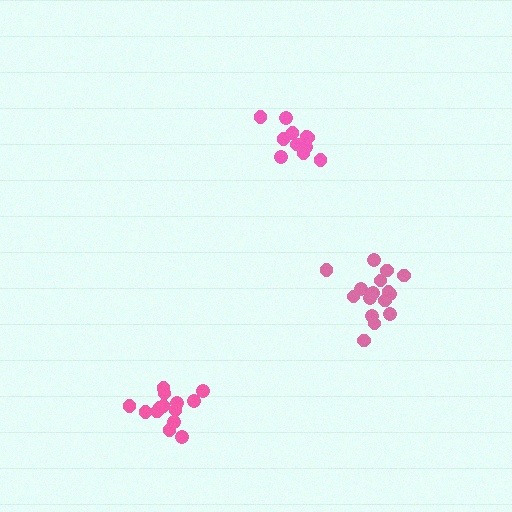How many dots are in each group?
Group 1: 11 dots, Group 2: 14 dots, Group 3: 16 dots (41 total).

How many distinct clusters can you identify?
There are 3 distinct clusters.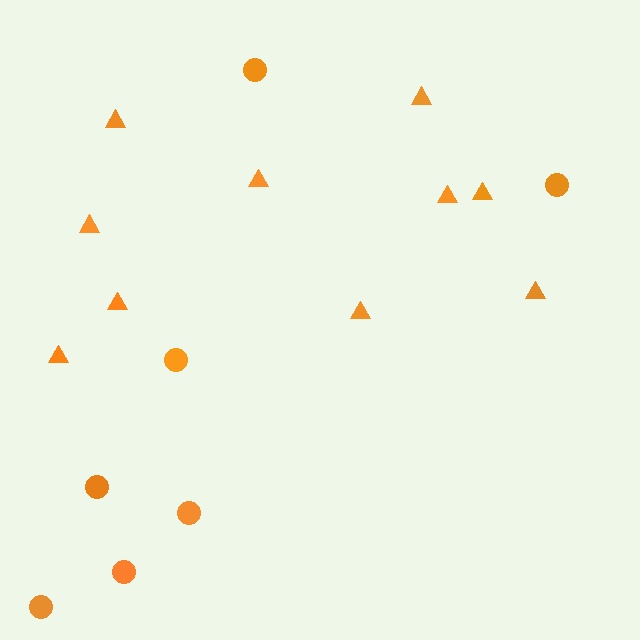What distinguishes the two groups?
There are 2 groups: one group of triangles (10) and one group of circles (7).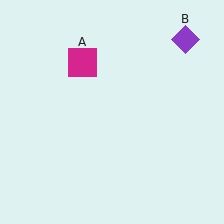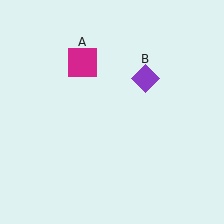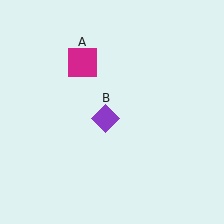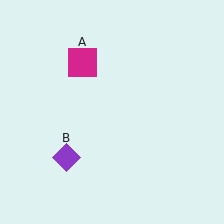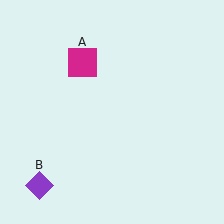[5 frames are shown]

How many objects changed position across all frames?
1 object changed position: purple diamond (object B).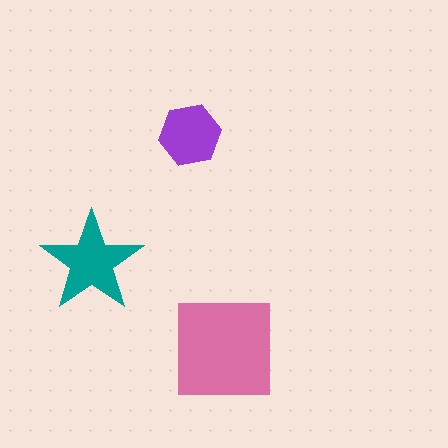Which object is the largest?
The pink square.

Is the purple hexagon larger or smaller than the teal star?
Smaller.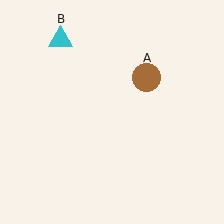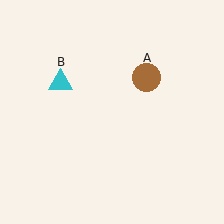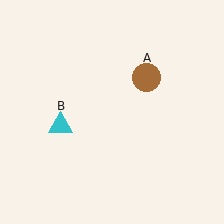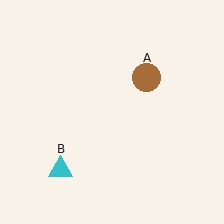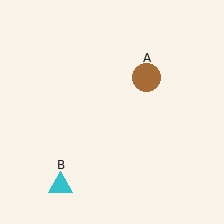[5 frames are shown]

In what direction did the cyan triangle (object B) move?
The cyan triangle (object B) moved down.